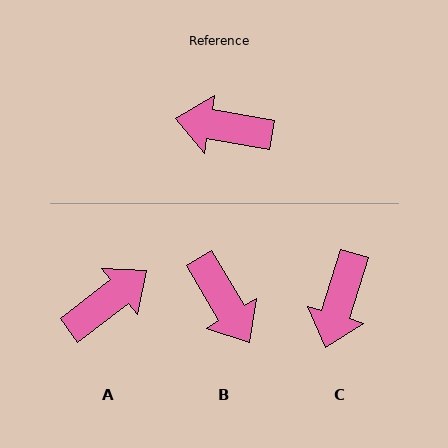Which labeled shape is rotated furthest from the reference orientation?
A, about 133 degrees away.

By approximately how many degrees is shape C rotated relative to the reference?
Approximately 83 degrees counter-clockwise.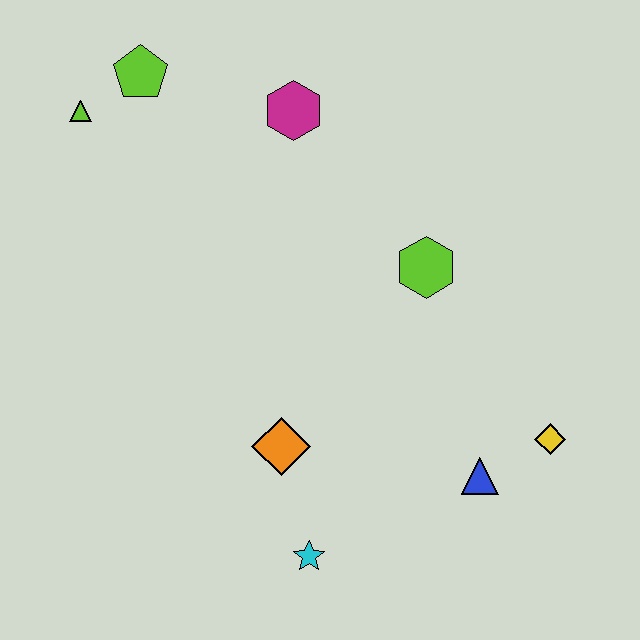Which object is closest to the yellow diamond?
The blue triangle is closest to the yellow diamond.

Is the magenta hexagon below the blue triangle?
No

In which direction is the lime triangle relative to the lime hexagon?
The lime triangle is to the left of the lime hexagon.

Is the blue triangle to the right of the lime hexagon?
Yes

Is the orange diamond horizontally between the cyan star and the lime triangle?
Yes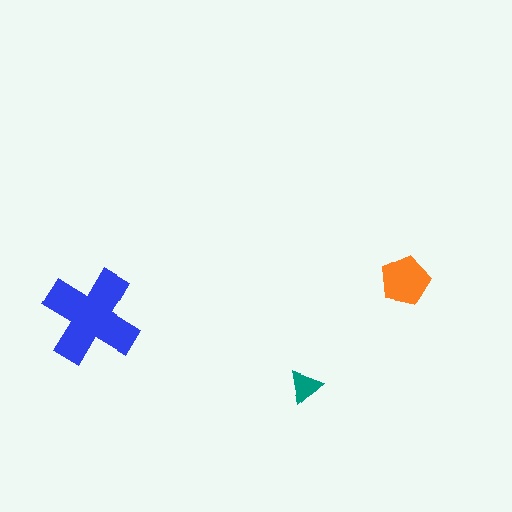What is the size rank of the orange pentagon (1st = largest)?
2nd.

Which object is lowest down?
The teal triangle is bottommost.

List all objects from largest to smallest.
The blue cross, the orange pentagon, the teal triangle.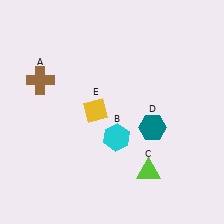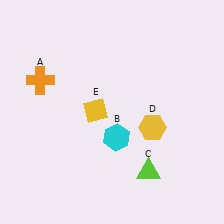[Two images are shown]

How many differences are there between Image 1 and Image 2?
There are 2 differences between the two images.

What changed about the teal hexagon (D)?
In Image 1, D is teal. In Image 2, it changed to yellow.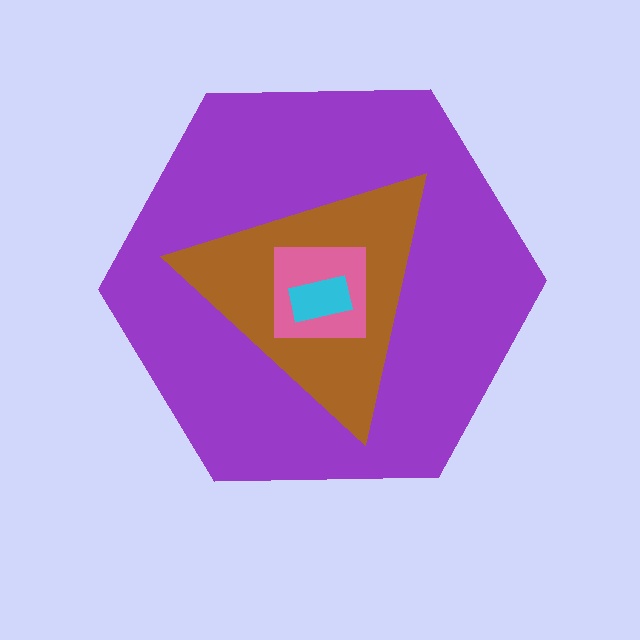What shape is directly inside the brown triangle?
The pink square.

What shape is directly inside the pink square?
The cyan rectangle.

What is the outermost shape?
The purple hexagon.